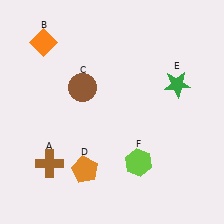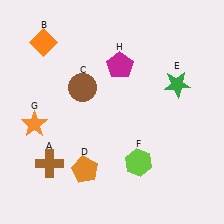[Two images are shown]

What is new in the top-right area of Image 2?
A magenta pentagon (H) was added in the top-right area of Image 2.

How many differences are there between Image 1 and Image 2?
There are 2 differences between the two images.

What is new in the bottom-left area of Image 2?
An orange star (G) was added in the bottom-left area of Image 2.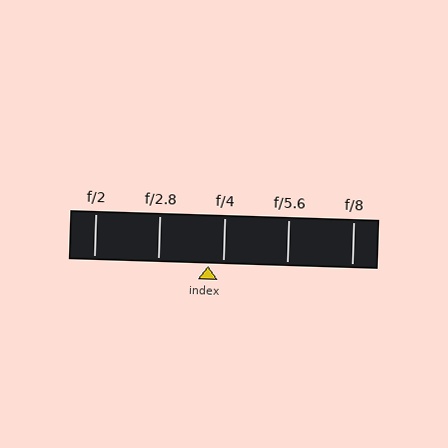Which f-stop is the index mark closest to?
The index mark is closest to f/4.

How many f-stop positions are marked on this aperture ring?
There are 5 f-stop positions marked.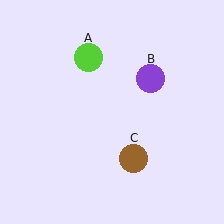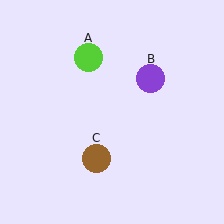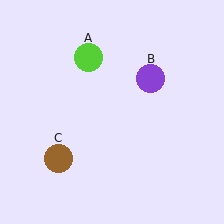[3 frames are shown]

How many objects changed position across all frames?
1 object changed position: brown circle (object C).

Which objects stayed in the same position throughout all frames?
Lime circle (object A) and purple circle (object B) remained stationary.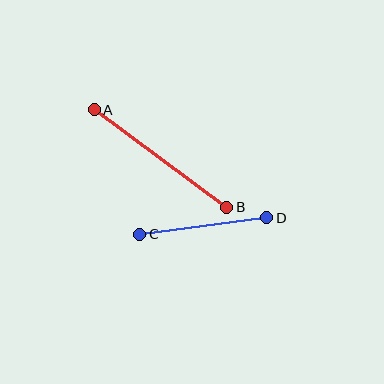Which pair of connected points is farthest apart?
Points A and B are farthest apart.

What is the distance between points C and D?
The distance is approximately 128 pixels.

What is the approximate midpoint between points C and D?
The midpoint is at approximately (203, 226) pixels.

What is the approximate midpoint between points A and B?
The midpoint is at approximately (161, 158) pixels.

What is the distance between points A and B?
The distance is approximately 165 pixels.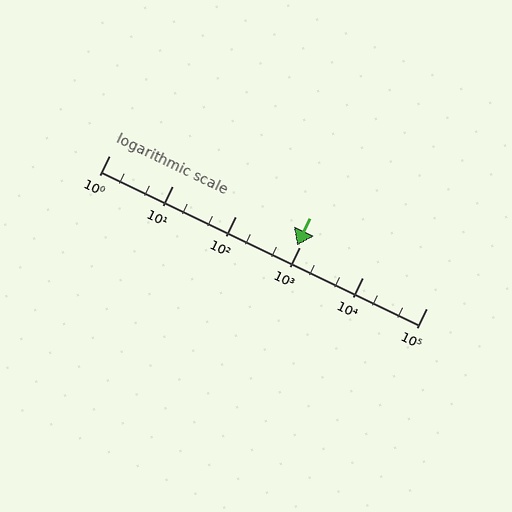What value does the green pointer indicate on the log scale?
The pointer indicates approximately 930.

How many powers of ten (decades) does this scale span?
The scale spans 5 decades, from 1 to 100000.